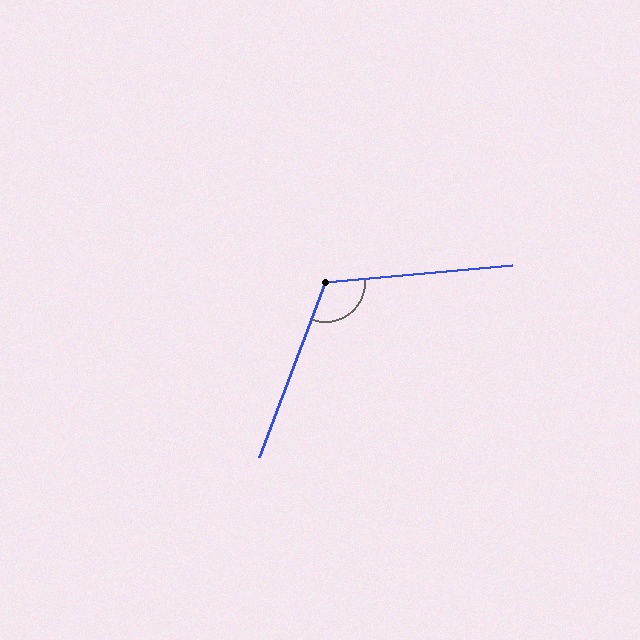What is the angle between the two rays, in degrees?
Approximately 116 degrees.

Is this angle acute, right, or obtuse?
It is obtuse.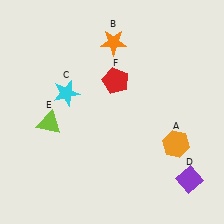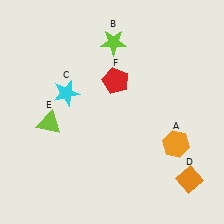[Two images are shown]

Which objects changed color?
B changed from orange to lime. D changed from purple to orange.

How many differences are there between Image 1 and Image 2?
There are 2 differences between the two images.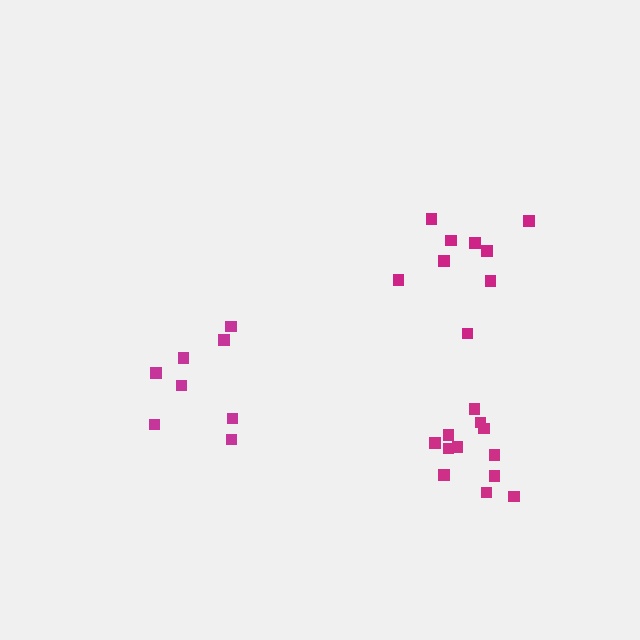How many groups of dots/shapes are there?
There are 3 groups.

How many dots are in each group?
Group 1: 8 dots, Group 2: 12 dots, Group 3: 9 dots (29 total).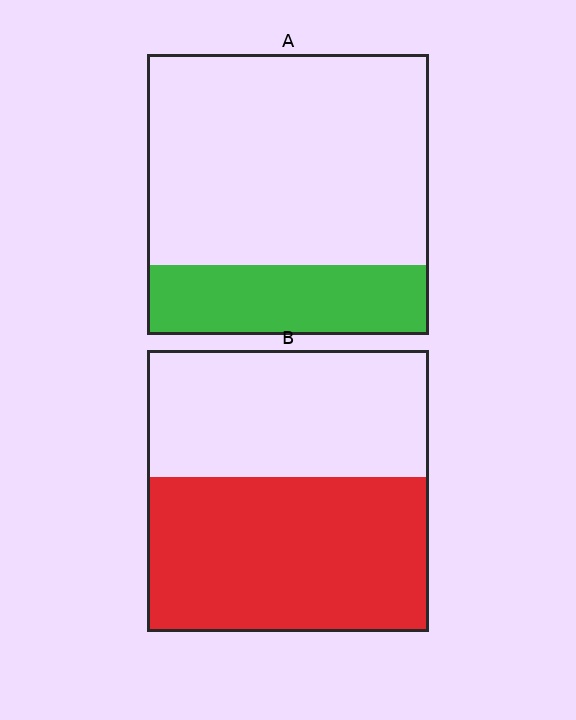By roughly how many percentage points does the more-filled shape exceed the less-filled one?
By roughly 30 percentage points (B over A).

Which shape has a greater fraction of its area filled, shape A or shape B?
Shape B.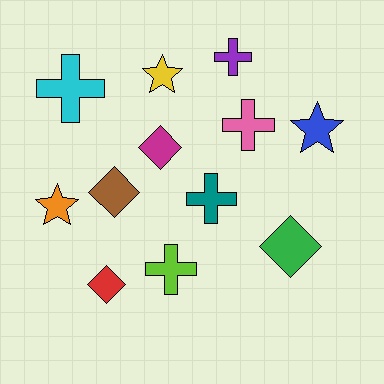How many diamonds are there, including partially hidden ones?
There are 4 diamonds.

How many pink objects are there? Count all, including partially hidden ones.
There is 1 pink object.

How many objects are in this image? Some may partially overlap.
There are 12 objects.